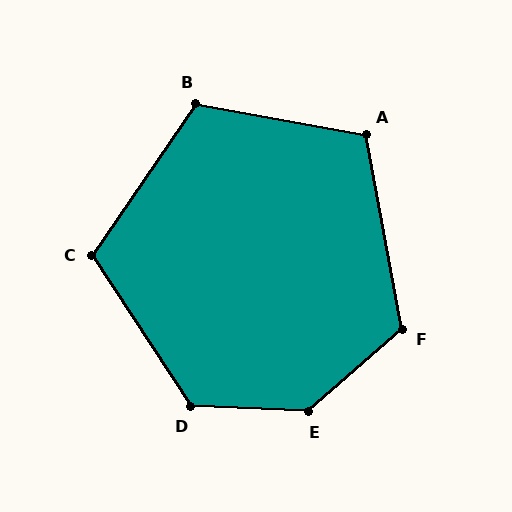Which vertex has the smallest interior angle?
A, at approximately 111 degrees.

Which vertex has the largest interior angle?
E, at approximately 137 degrees.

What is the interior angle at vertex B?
Approximately 114 degrees (obtuse).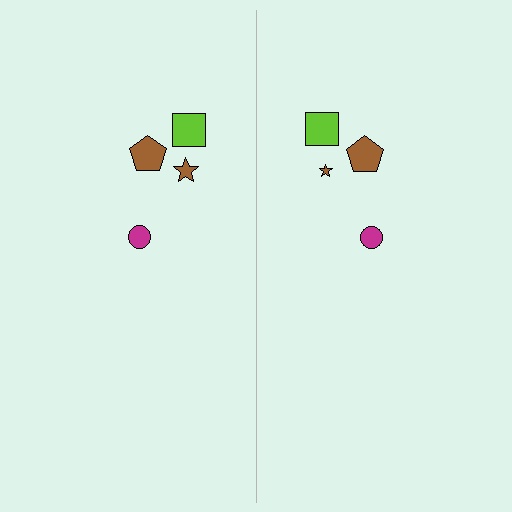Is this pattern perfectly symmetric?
No, the pattern is not perfectly symmetric. The brown star on the right side has a different size than its mirror counterpart.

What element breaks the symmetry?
The brown star on the right side has a different size than its mirror counterpart.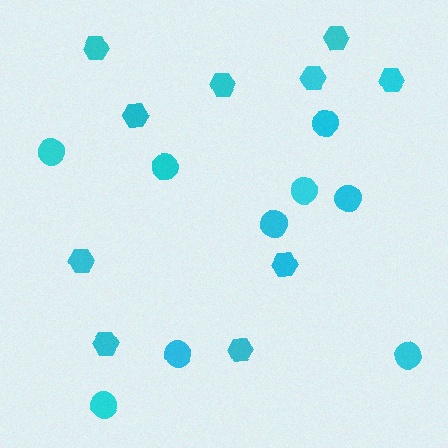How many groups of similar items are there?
There are 2 groups: one group of hexagons (10) and one group of circles (9).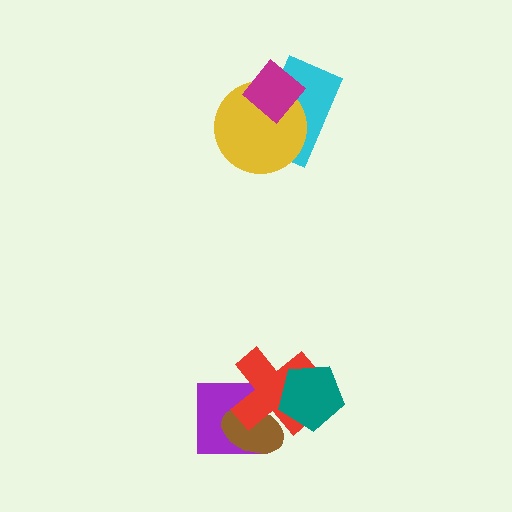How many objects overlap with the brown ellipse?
2 objects overlap with the brown ellipse.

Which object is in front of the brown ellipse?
The red cross is in front of the brown ellipse.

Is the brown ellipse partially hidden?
Yes, it is partially covered by another shape.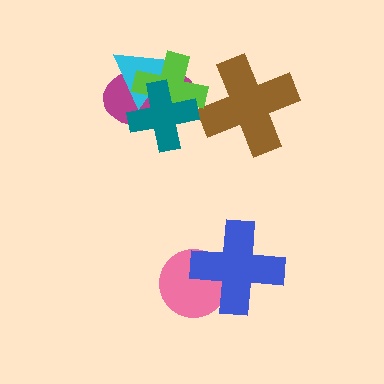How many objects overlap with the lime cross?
3 objects overlap with the lime cross.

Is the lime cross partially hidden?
Yes, it is partially covered by another shape.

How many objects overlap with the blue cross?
1 object overlaps with the blue cross.